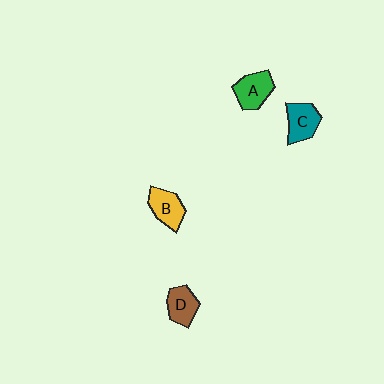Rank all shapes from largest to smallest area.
From largest to smallest: A (green), B (yellow), C (teal), D (brown).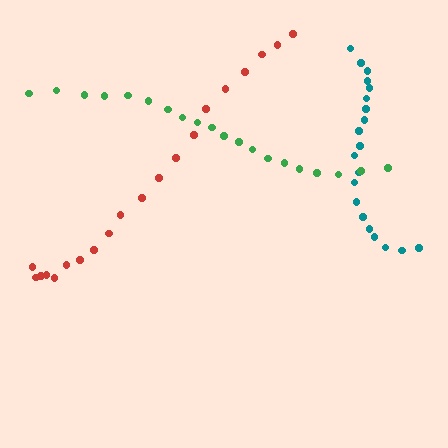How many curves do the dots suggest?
There are 3 distinct paths.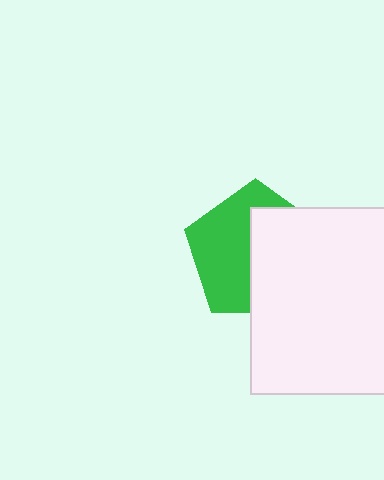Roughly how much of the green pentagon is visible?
About half of it is visible (roughly 50%).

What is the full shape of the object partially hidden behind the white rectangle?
The partially hidden object is a green pentagon.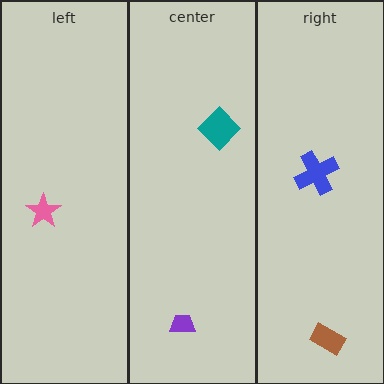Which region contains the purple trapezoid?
The center region.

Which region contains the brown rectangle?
The right region.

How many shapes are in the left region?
1.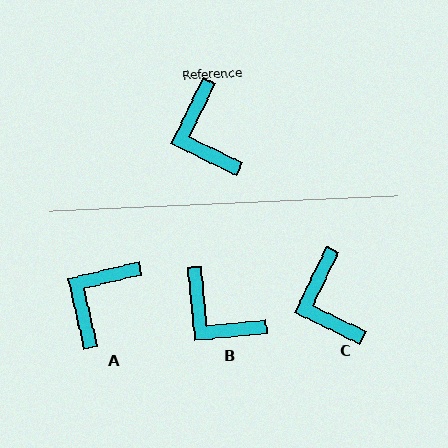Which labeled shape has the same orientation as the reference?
C.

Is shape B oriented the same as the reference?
No, it is off by about 31 degrees.